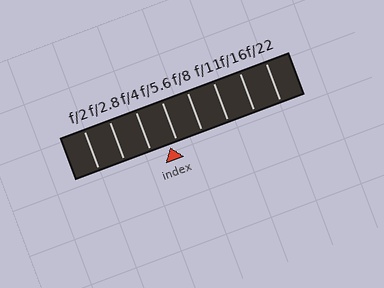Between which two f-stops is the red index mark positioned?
The index mark is between f/4 and f/5.6.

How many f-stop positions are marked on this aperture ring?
There are 8 f-stop positions marked.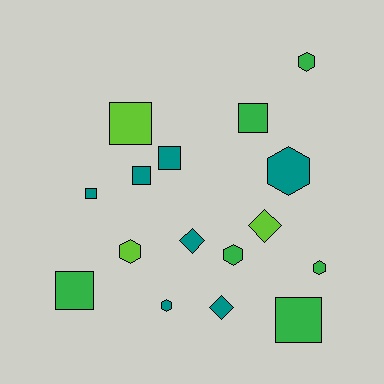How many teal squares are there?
There are 3 teal squares.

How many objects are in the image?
There are 16 objects.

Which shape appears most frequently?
Square, with 7 objects.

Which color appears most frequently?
Teal, with 7 objects.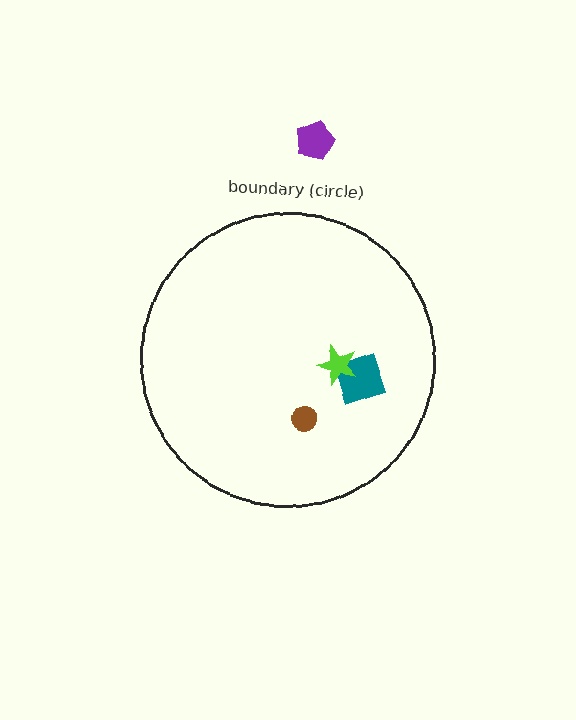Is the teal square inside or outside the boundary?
Inside.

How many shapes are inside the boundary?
3 inside, 1 outside.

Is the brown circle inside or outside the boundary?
Inside.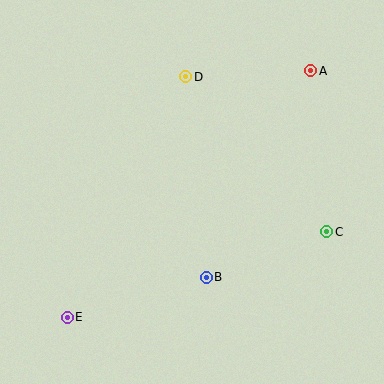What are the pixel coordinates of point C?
Point C is at (327, 232).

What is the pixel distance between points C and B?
The distance between C and B is 129 pixels.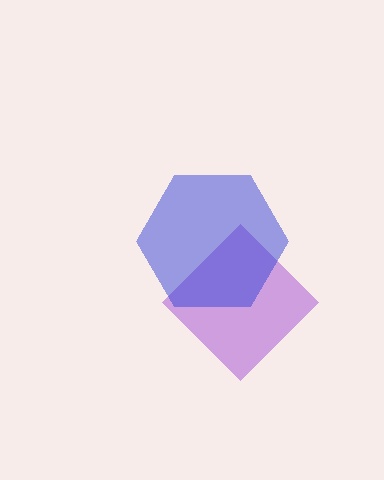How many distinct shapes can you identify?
There are 2 distinct shapes: a purple diamond, a blue hexagon.